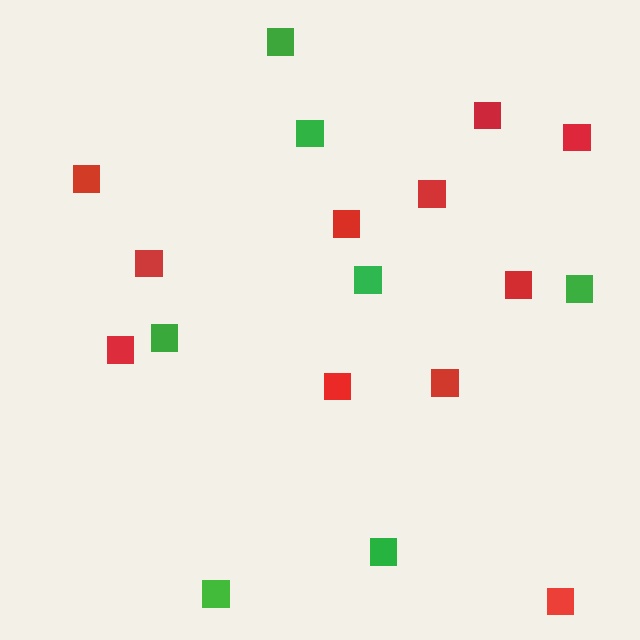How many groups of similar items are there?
There are 2 groups: one group of red squares (11) and one group of green squares (7).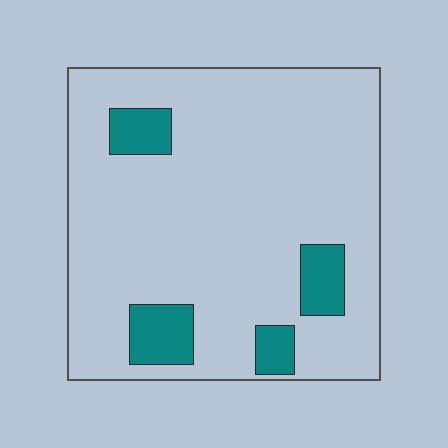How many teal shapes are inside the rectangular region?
4.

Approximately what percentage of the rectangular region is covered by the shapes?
Approximately 10%.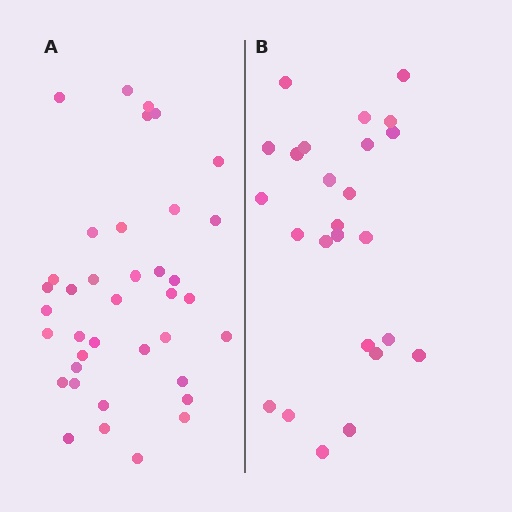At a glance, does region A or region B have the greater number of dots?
Region A (the left region) has more dots.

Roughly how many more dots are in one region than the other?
Region A has approximately 15 more dots than region B.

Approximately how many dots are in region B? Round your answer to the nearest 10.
About 20 dots. (The exact count is 25, which rounds to 20.)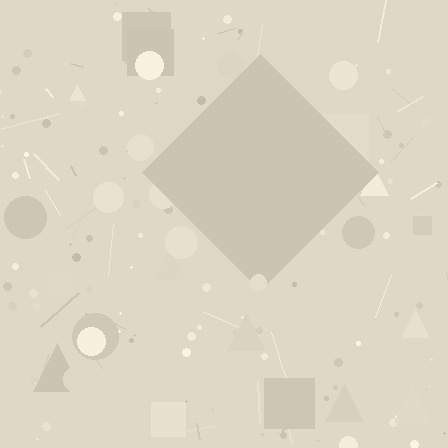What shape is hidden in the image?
A diamond is hidden in the image.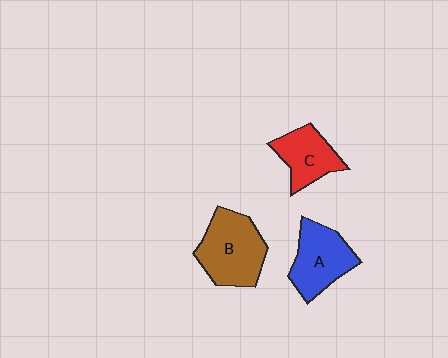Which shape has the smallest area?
Shape C (red).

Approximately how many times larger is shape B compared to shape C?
Approximately 1.5 times.